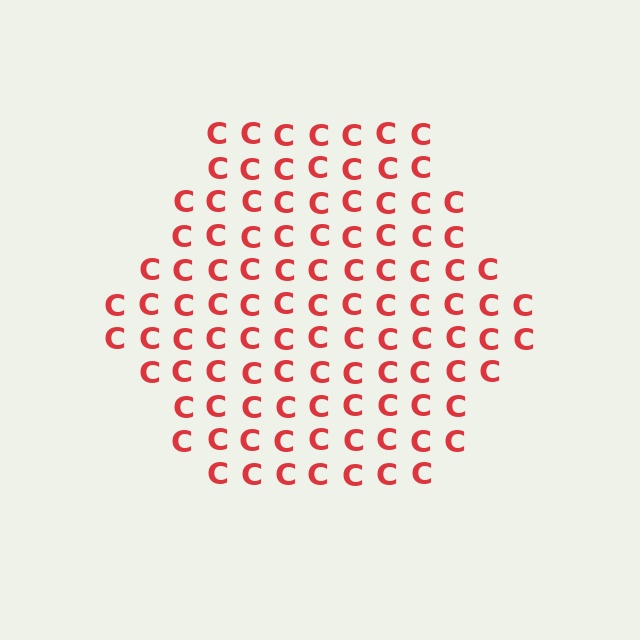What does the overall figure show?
The overall figure shows a hexagon.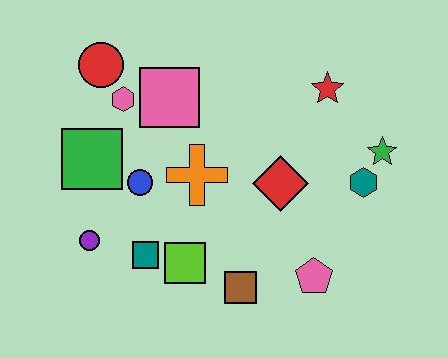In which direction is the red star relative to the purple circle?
The red star is to the right of the purple circle.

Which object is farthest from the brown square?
The red circle is farthest from the brown square.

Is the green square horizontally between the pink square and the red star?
No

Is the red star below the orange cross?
No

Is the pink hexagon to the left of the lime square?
Yes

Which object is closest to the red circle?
The pink hexagon is closest to the red circle.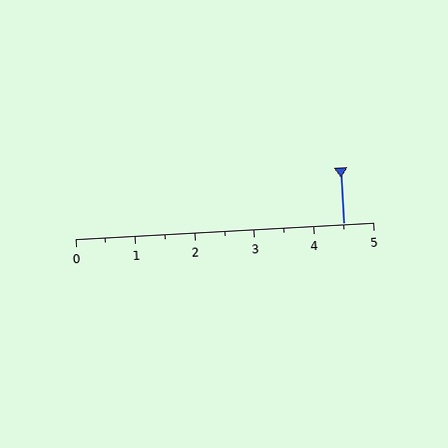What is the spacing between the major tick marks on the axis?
The major ticks are spaced 1 apart.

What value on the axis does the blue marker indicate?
The marker indicates approximately 4.5.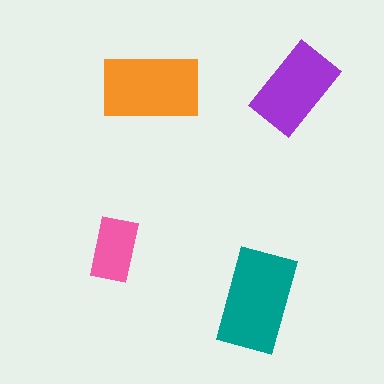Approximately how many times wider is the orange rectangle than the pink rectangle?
About 1.5 times wider.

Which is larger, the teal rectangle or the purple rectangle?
The teal one.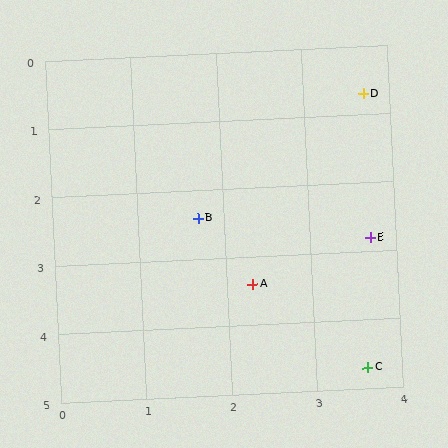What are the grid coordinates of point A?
Point A is at approximately (2.3, 3.4).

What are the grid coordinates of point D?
Point D is at approximately (3.7, 0.7).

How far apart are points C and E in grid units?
Points C and E are about 1.9 grid units apart.